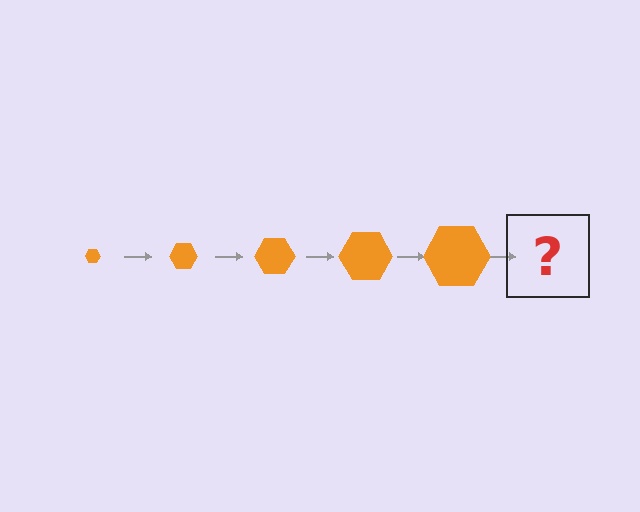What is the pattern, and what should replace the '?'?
The pattern is that the hexagon gets progressively larger each step. The '?' should be an orange hexagon, larger than the previous one.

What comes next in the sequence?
The next element should be an orange hexagon, larger than the previous one.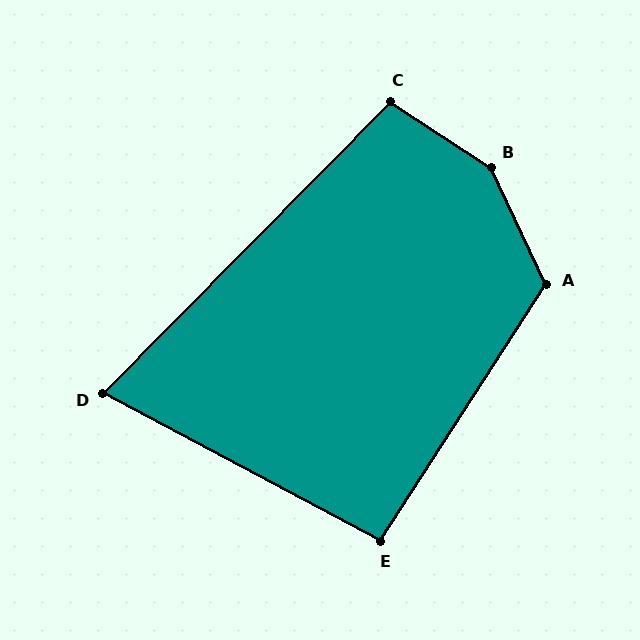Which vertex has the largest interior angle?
B, at approximately 148 degrees.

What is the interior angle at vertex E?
Approximately 95 degrees (approximately right).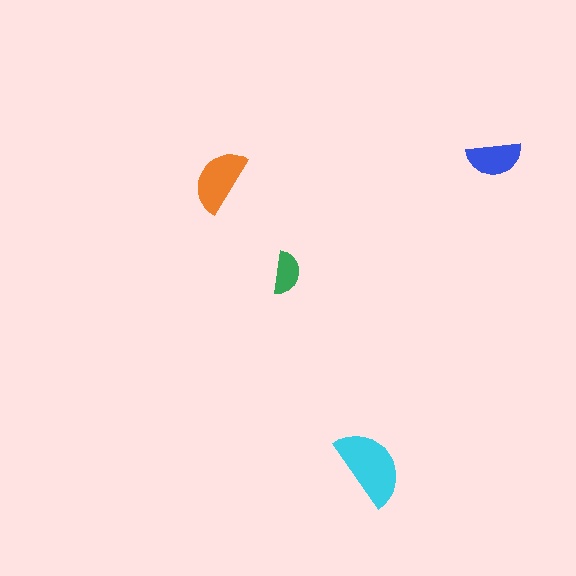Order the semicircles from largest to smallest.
the cyan one, the orange one, the blue one, the green one.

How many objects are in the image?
There are 4 objects in the image.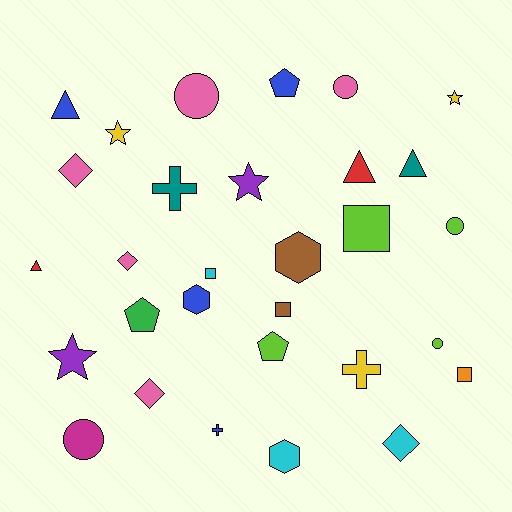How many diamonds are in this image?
There are 4 diamonds.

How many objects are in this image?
There are 30 objects.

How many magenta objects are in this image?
There is 1 magenta object.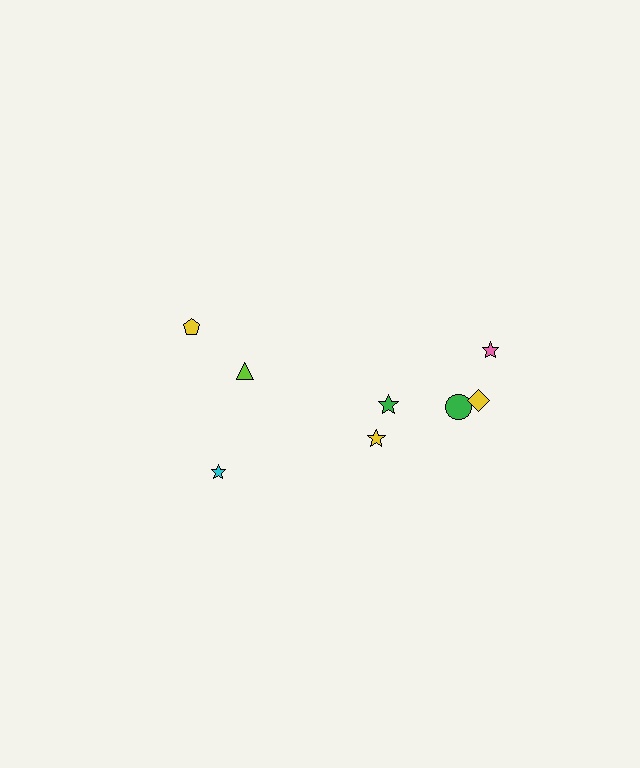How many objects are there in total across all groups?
There are 8 objects.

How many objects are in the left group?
There are 3 objects.